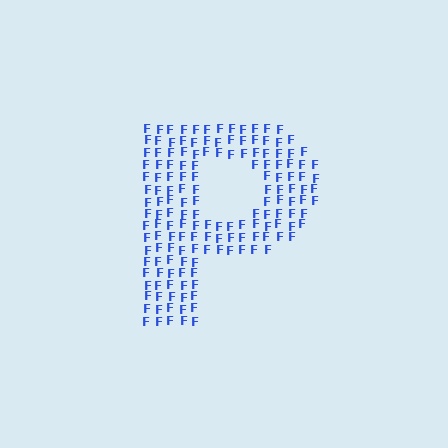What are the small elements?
The small elements are letter F's.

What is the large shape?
The large shape is the letter P.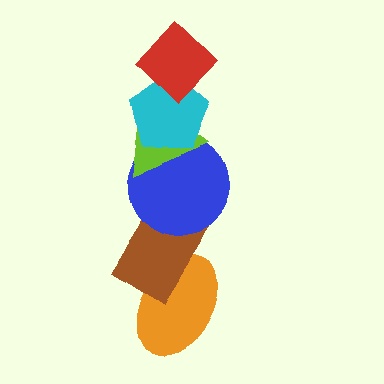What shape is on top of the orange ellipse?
The brown rectangle is on top of the orange ellipse.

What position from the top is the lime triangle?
The lime triangle is 3rd from the top.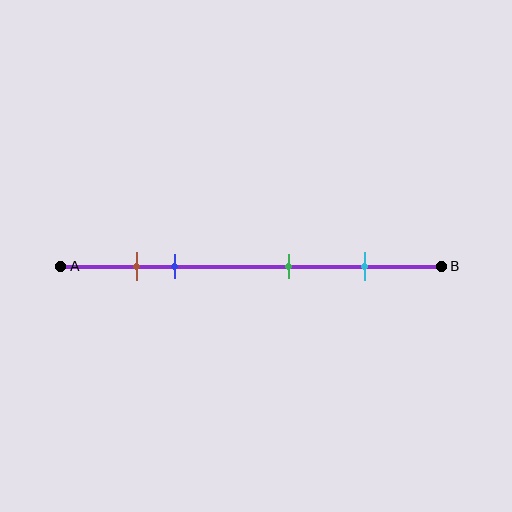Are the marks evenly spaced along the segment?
No, the marks are not evenly spaced.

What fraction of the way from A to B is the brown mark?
The brown mark is approximately 20% (0.2) of the way from A to B.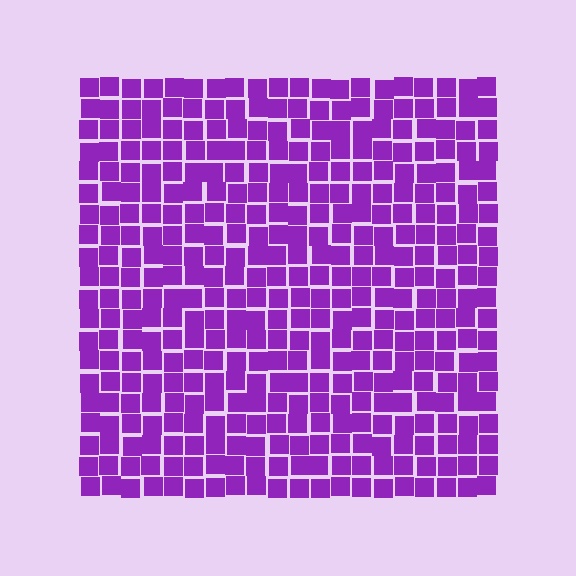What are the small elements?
The small elements are squares.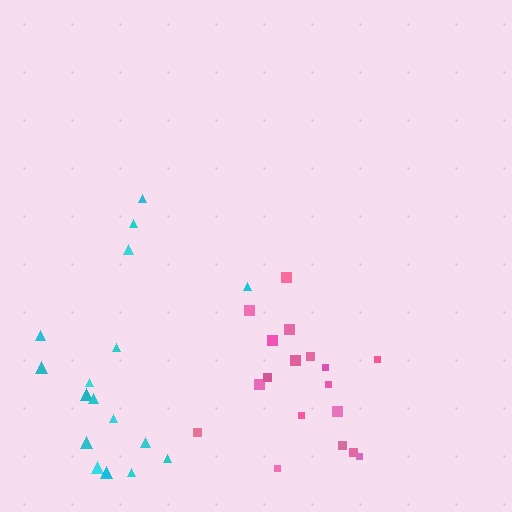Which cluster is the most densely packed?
Pink.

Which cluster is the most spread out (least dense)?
Cyan.